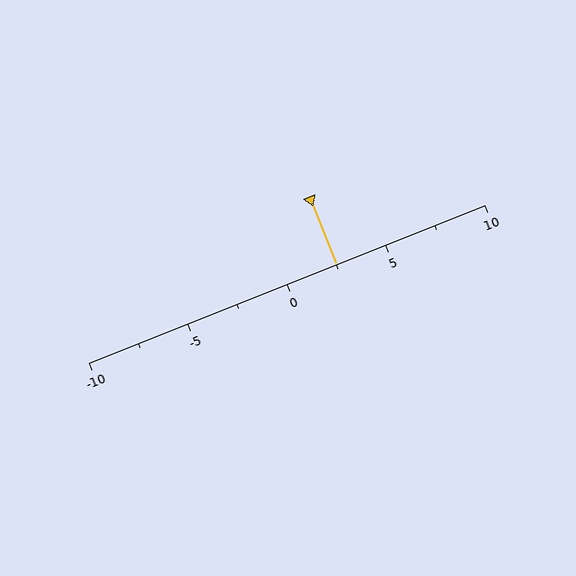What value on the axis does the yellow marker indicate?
The marker indicates approximately 2.5.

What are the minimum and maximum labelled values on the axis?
The axis runs from -10 to 10.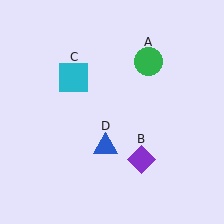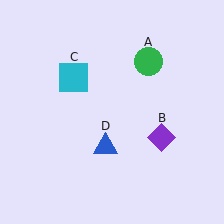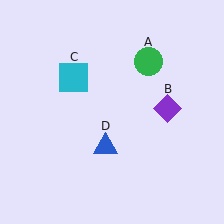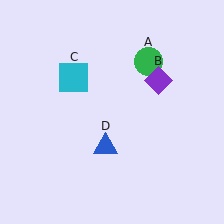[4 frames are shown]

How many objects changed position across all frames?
1 object changed position: purple diamond (object B).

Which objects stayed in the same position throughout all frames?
Green circle (object A) and cyan square (object C) and blue triangle (object D) remained stationary.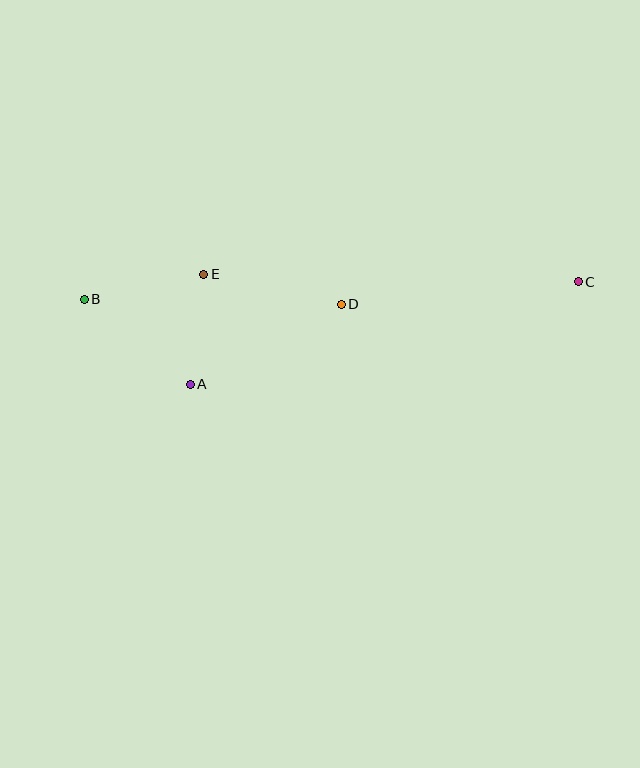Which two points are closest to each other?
Points A and E are closest to each other.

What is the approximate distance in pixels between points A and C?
The distance between A and C is approximately 401 pixels.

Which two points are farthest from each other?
Points B and C are farthest from each other.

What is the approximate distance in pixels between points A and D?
The distance between A and D is approximately 171 pixels.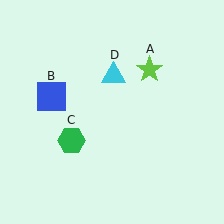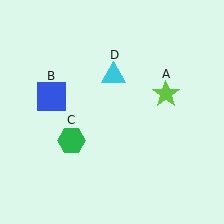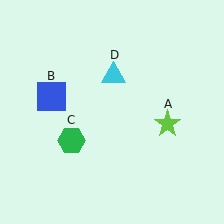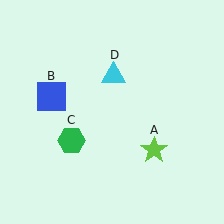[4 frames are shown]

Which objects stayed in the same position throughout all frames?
Blue square (object B) and green hexagon (object C) and cyan triangle (object D) remained stationary.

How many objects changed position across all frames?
1 object changed position: lime star (object A).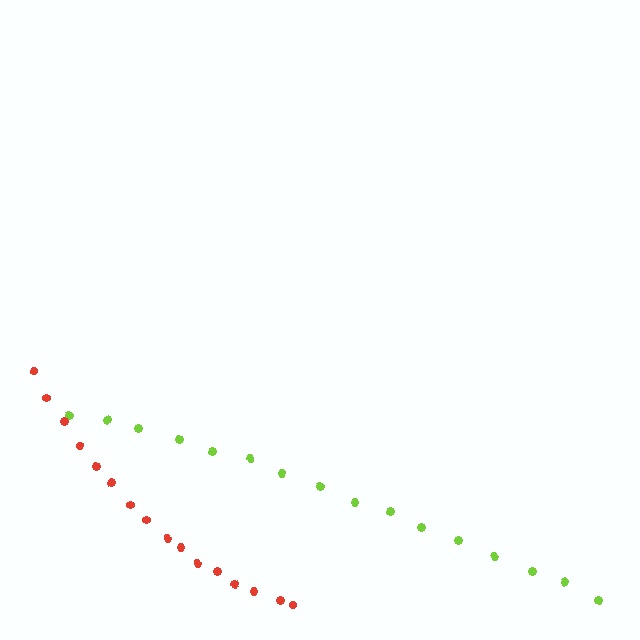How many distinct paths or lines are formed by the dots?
There are 2 distinct paths.